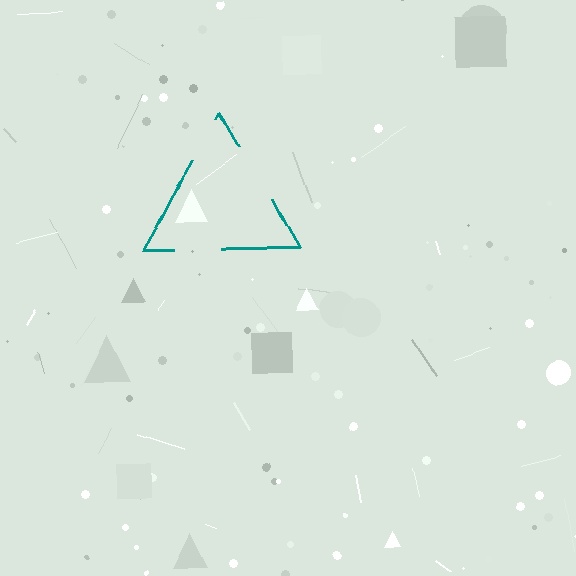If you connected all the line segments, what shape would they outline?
They would outline a triangle.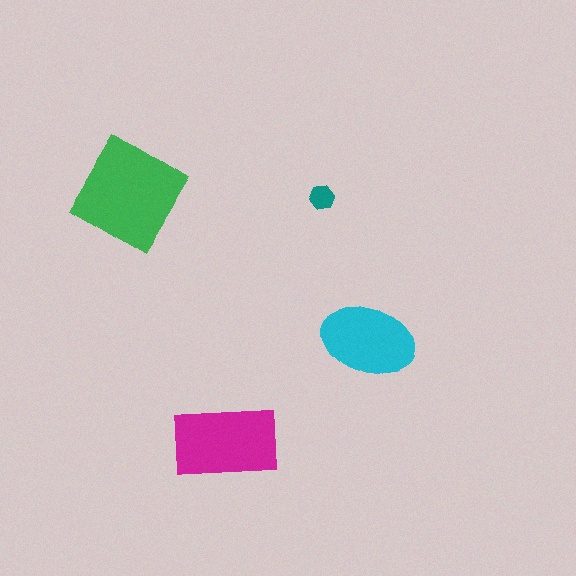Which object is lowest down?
The magenta rectangle is bottommost.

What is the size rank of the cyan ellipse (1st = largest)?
3rd.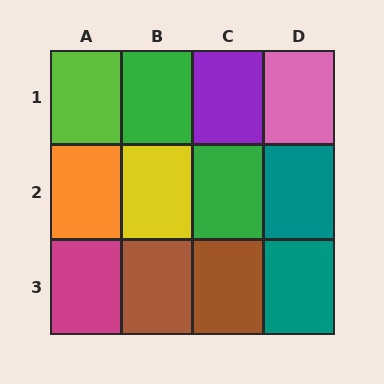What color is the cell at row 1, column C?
Purple.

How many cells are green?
2 cells are green.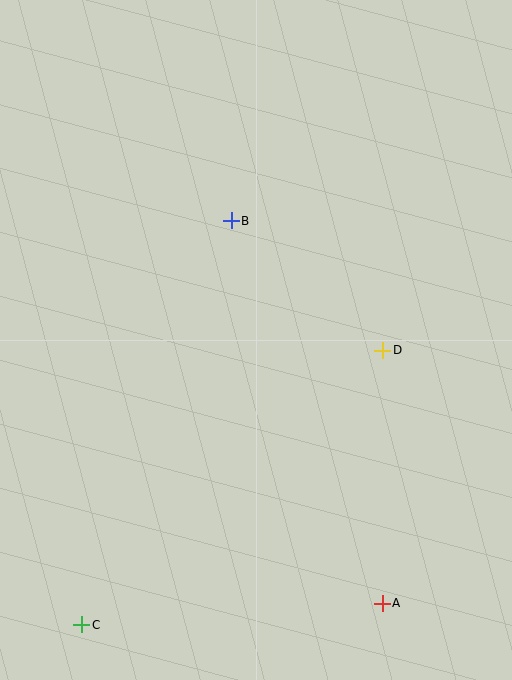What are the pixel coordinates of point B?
Point B is at (231, 221).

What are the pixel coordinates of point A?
Point A is at (382, 603).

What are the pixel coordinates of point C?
Point C is at (82, 625).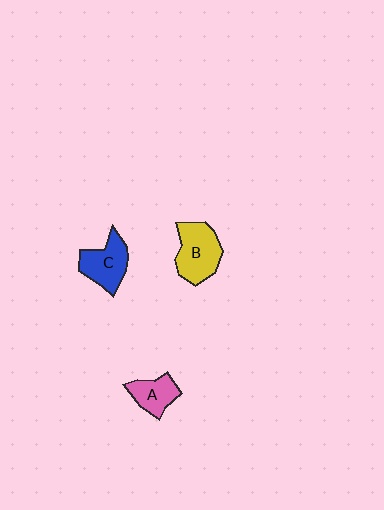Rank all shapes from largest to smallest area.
From largest to smallest: B (yellow), C (blue), A (pink).